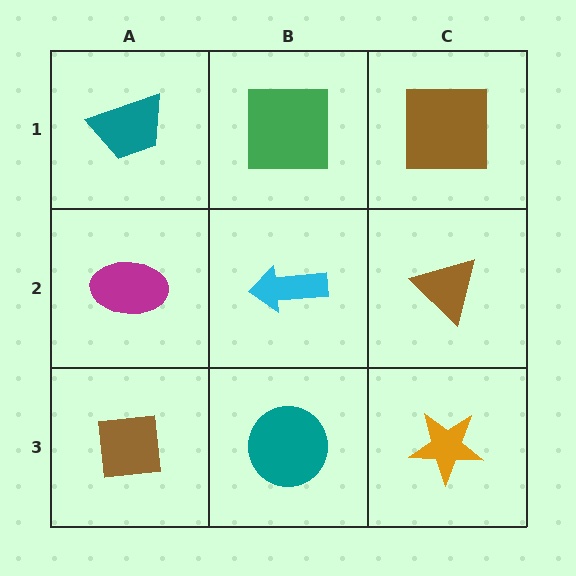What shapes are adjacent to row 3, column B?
A cyan arrow (row 2, column B), a brown square (row 3, column A), an orange star (row 3, column C).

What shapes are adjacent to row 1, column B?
A cyan arrow (row 2, column B), a teal trapezoid (row 1, column A), a brown square (row 1, column C).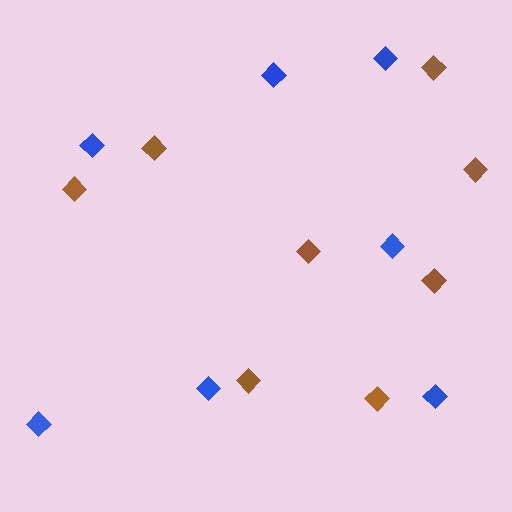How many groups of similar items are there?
There are 2 groups: one group of blue diamonds (7) and one group of brown diamonds (8).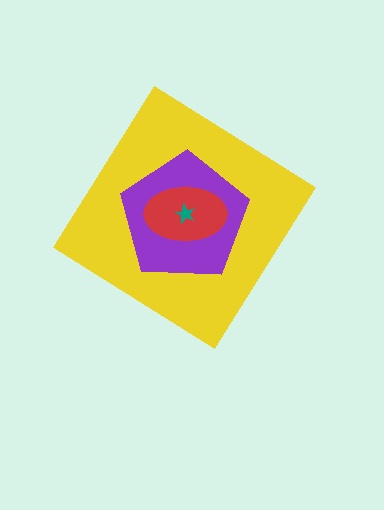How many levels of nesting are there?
4.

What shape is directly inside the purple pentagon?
The red ellipse.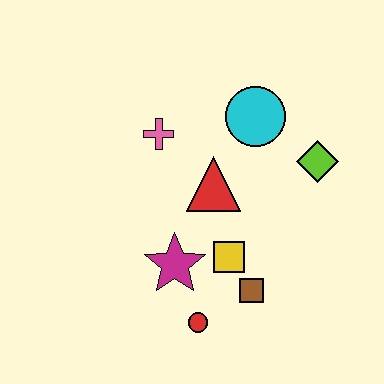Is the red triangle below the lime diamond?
Yes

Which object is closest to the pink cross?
The red triangle is closest to the pink cross.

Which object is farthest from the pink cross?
The red circle is farthest from the pink cross.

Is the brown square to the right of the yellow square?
Yes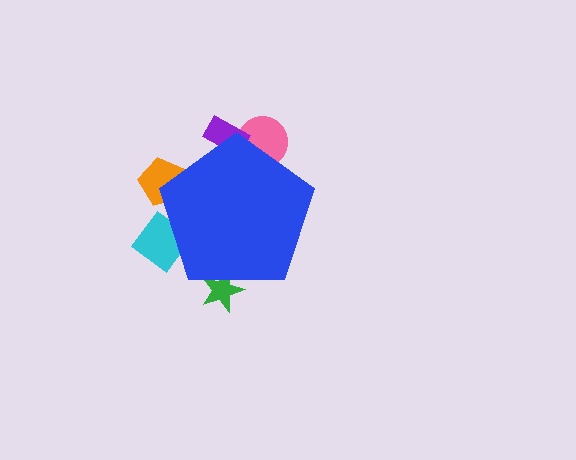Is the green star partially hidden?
Yes, the green star is partially hidden behind the blue pentagon.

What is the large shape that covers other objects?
A blue pentagon.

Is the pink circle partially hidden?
Yes, the pink circle is partially hidden behind the blue pentagon.